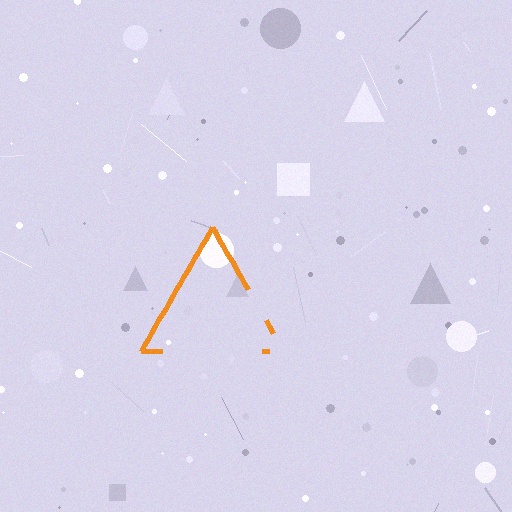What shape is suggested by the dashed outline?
The dashed outline suggests a triangle.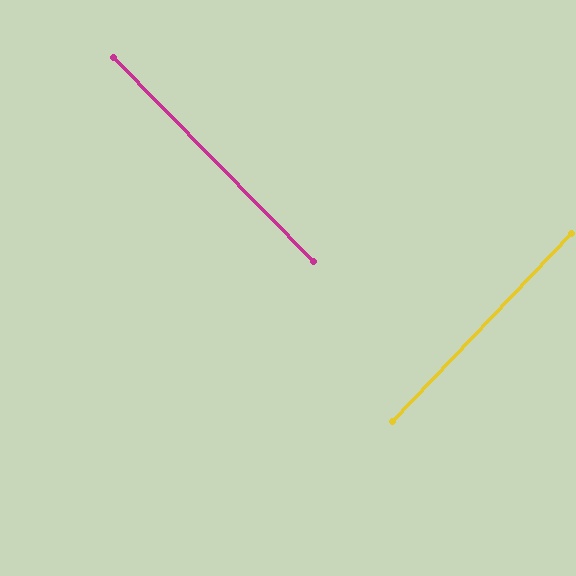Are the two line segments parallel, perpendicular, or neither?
Perpendicular — they meet at approximately 88°.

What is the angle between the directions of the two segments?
Approximately 88 degrees.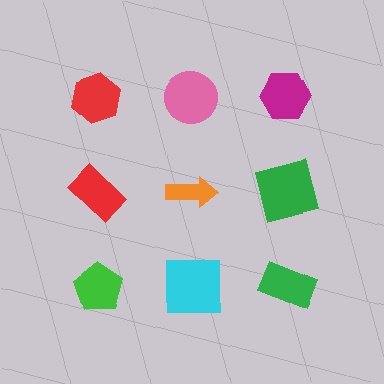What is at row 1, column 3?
A magenta hexagon.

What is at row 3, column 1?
A green pentagon.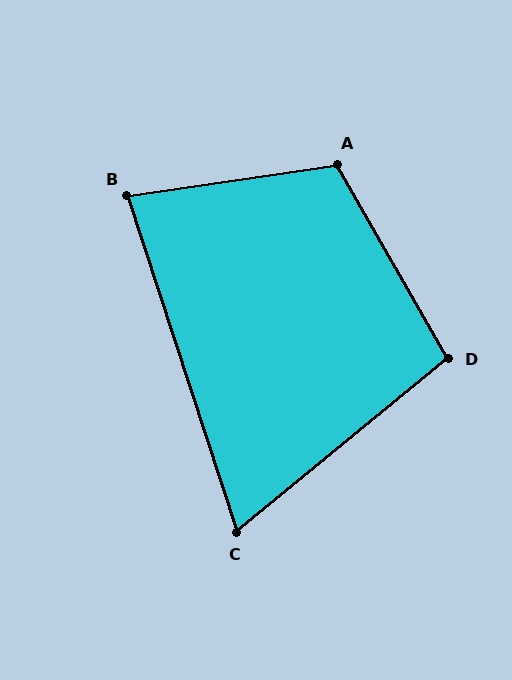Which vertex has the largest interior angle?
A, at approximately 111 degrees.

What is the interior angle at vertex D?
Approximately 100 degrees (obtuse).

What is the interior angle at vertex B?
Approximately 80 degrees (acute).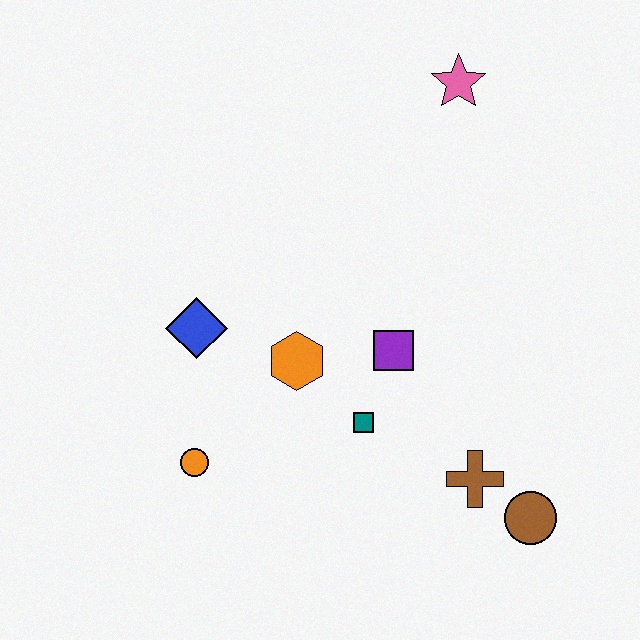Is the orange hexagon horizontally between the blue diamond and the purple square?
Yes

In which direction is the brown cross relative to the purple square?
The brown cross is below the purple square.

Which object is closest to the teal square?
The purple square is closest to the teal square.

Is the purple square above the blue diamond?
No